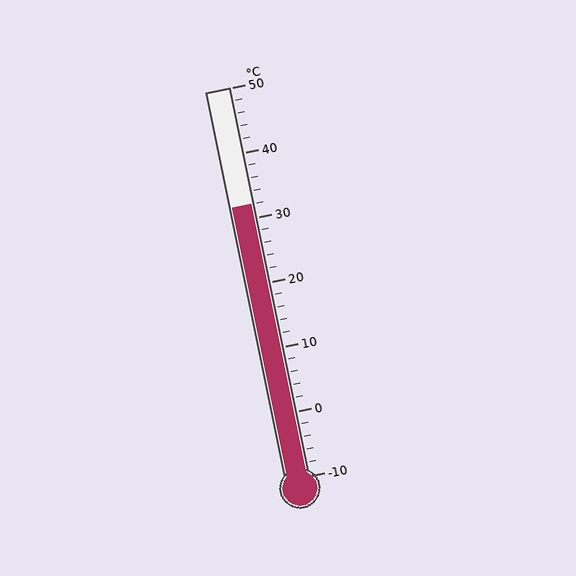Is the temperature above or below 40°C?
The temperature is below 40°C.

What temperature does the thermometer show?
The thermometer shows approximately 32°C.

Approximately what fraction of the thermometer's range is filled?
The thermometer is filled to approximately 70% of its range.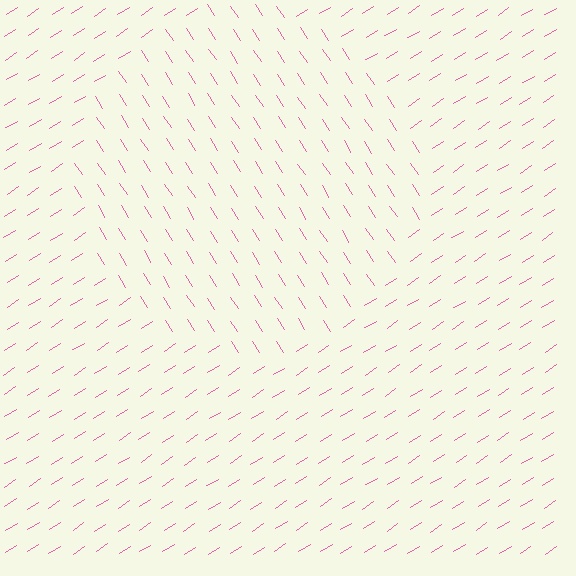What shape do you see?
I see a circle.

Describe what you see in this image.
The image is filled with small pink line segments. A circle region in the image has lines oriented differently from the surrounding lines, creating a visible texture boundary.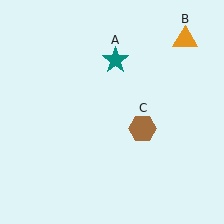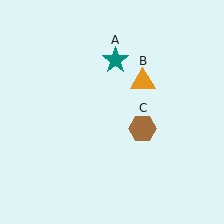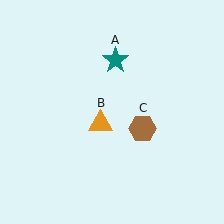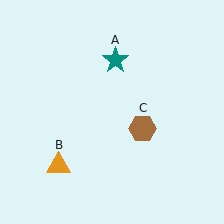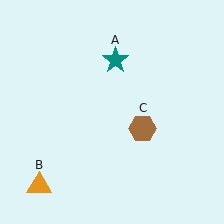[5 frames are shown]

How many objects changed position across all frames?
1 object changed position: orange triangle (object B).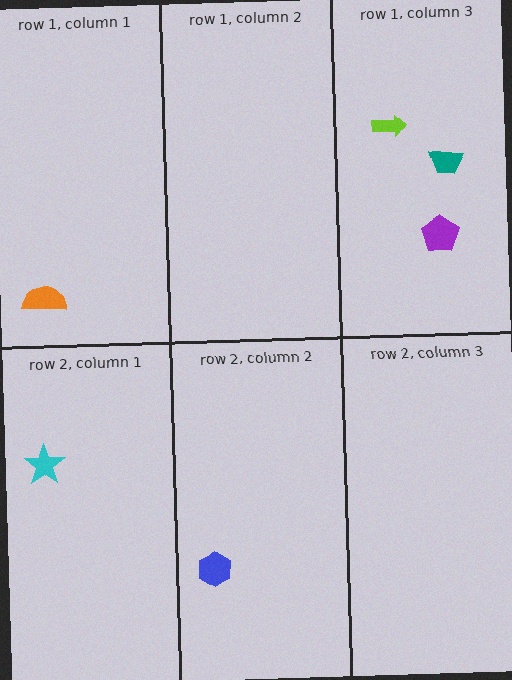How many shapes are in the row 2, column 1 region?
1.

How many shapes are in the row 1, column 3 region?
3.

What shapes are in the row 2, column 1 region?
The cyan star.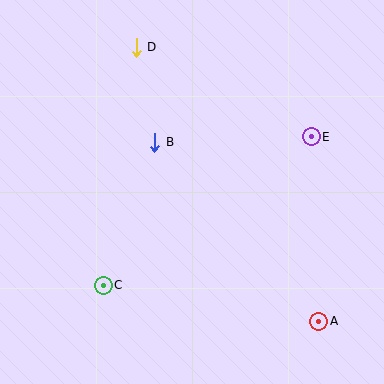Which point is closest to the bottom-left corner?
Point C is closest to the bottom-left corner.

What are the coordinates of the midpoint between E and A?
The midpoint between E and A is at (315, 229).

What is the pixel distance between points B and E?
The distance between B and E is 157 pixels.